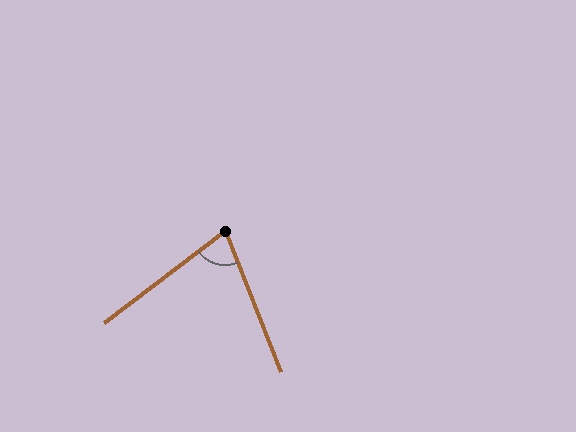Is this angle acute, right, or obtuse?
It is acute.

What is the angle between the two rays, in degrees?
Approximately 74 degrees.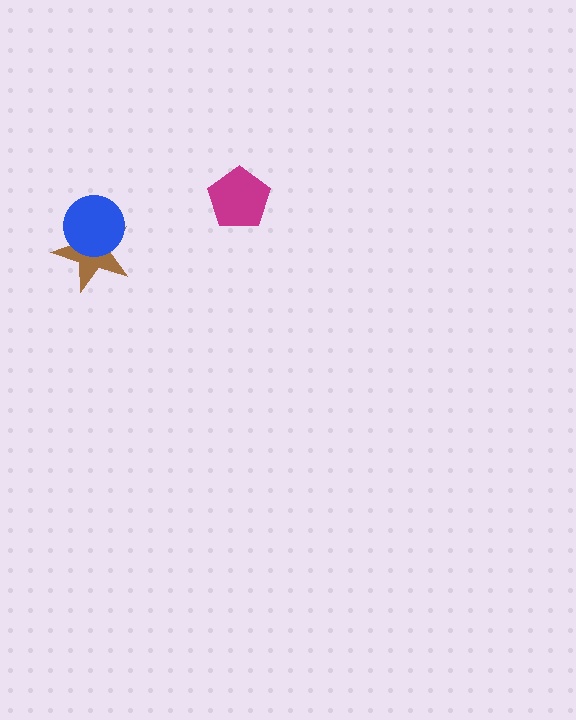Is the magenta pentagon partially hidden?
No, no other shape covers it.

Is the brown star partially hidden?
Yes, it is partially covered by another shape.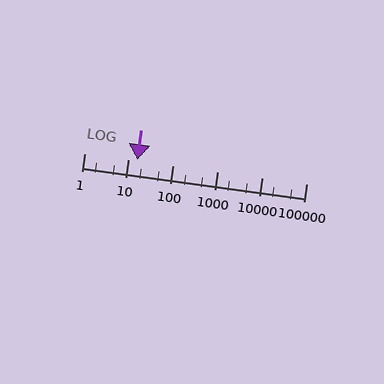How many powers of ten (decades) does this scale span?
The scale spans 5 decades, from 1 to 100000.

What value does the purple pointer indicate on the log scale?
The pointer indicates approximately 16.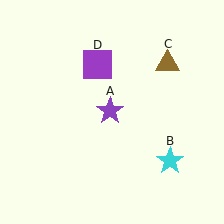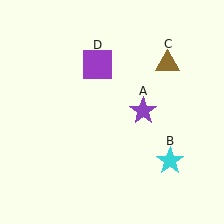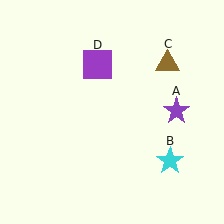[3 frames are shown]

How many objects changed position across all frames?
1 object changed position: purple star (object A).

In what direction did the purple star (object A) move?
The purple star (object A) moved right.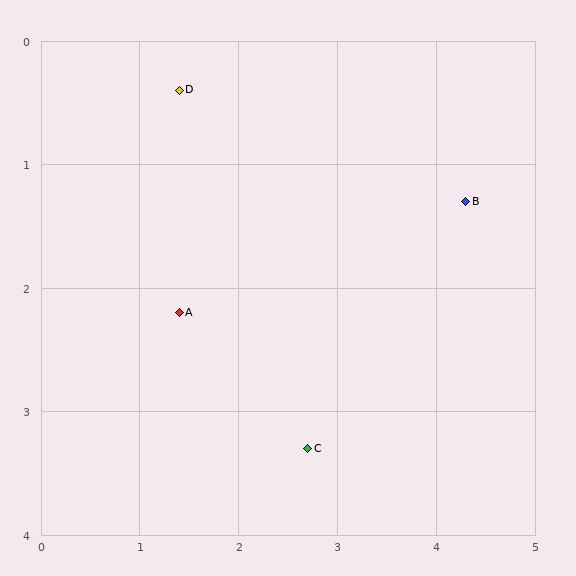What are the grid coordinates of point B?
Point B is at approximately (4.3, 1.3).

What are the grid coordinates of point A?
Point A is at approximately (1.4, 2.2).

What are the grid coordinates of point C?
Point C is at approximately (2.7, 3.3).